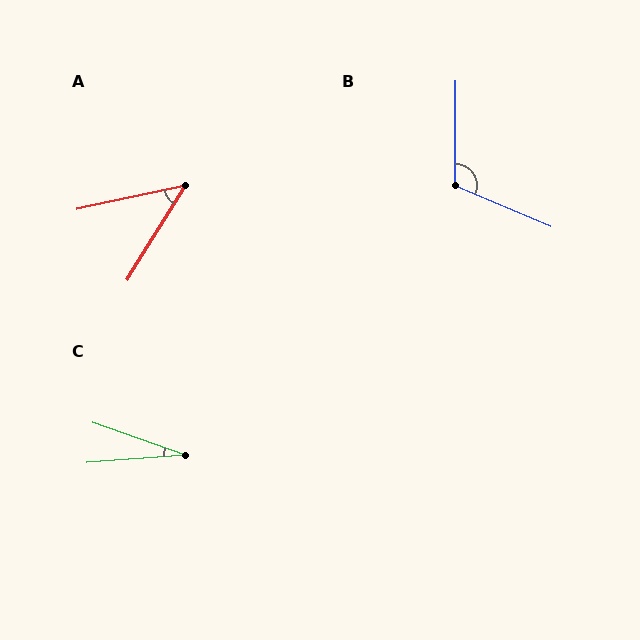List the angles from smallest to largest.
C (24°), A (46°), B (113°).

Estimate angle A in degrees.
Approximately 46 degrees.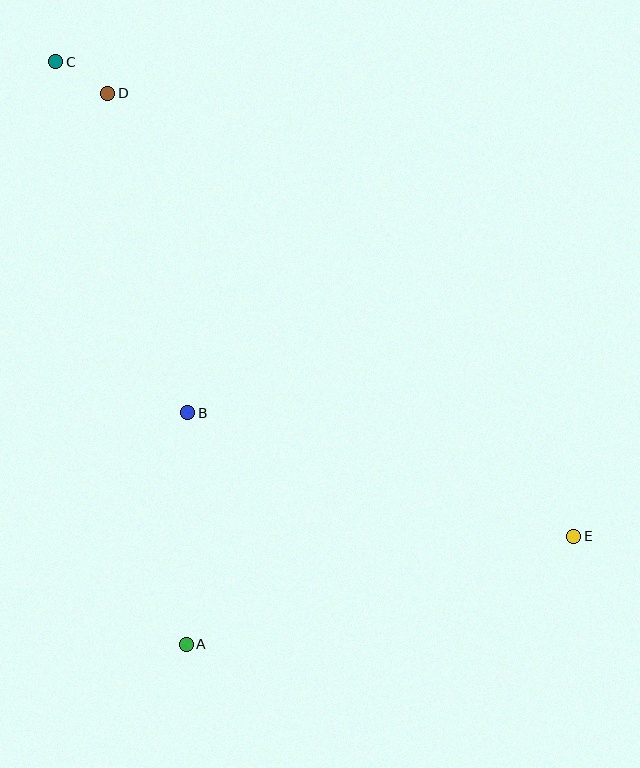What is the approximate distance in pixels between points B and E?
The distance between B and E is approximately 405 pixels.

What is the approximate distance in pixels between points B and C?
The distance between B and C is approximately 375 pixels.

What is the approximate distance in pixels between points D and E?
The distance between D and E is approximately 643 pixels.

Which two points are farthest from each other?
Points C and E are farthest from each other.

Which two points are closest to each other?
Points C and D are closest to each other.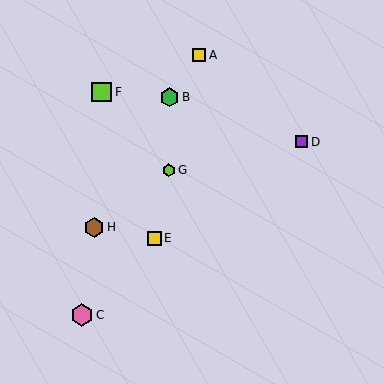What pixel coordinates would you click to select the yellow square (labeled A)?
Click at (199, 55) to select the yellow square A.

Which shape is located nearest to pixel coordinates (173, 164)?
The lime hexagon (labeled G) at (169, 170) is nearest to that location.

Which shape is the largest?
The pink hexagon (labeled C) is the largest.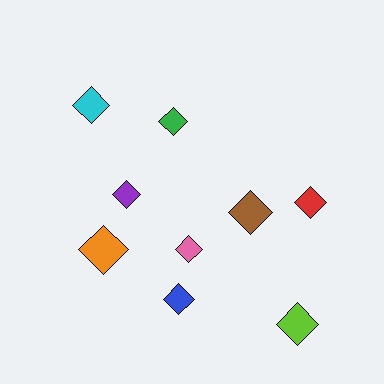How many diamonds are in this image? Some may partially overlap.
There are 9 diamonds.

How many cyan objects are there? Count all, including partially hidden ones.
There is 1 cyan object.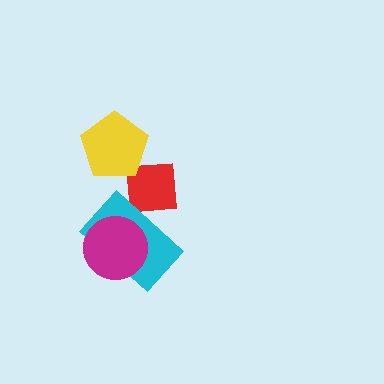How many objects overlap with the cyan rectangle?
2 objects overlap with the cyan rectangle.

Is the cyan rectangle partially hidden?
Yes, it is partially covered by another shape.